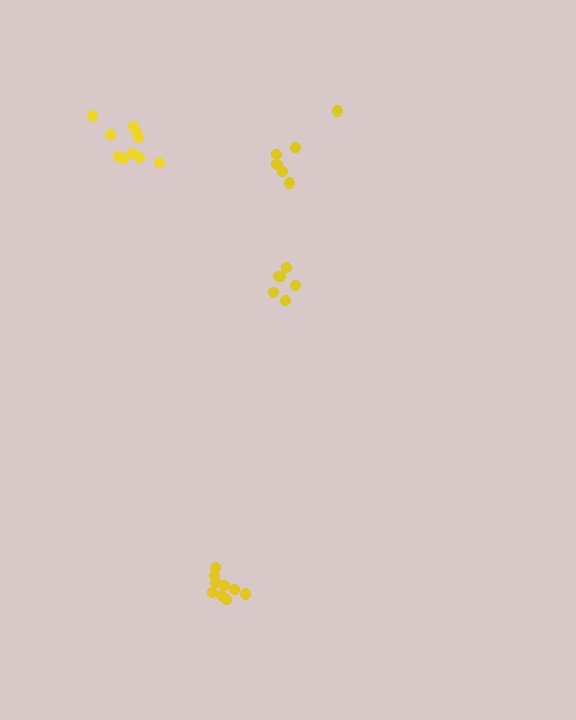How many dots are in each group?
Group 1: 9 dots, Group 2: 10 dots, Group 3: 6 dots, Group 4: 6 dots (31 total).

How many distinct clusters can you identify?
There are 4 distinct clusters.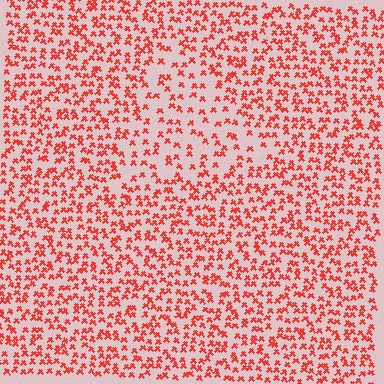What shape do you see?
I see a triangle.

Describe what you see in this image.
The image contains small red elements arranged at two different densities. A triangle-shaped region is visible where the elements are less densely packed than the surrounding area.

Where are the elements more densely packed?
The elements are more densely packed outside the triangle boundary.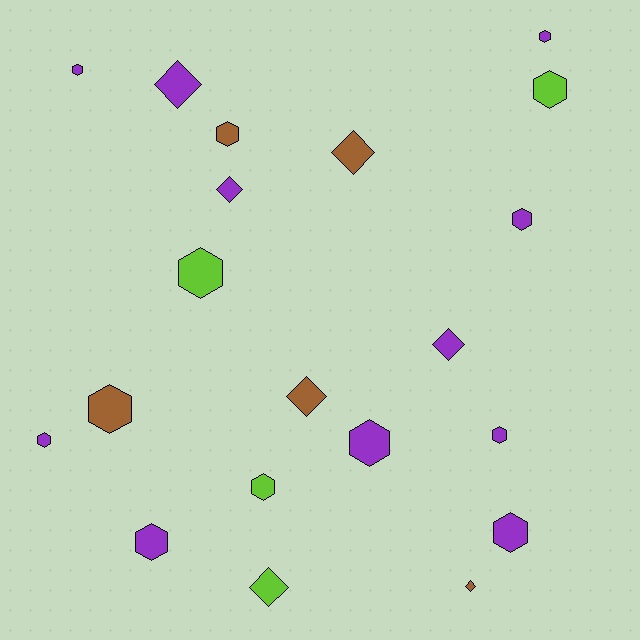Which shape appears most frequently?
Hexagon, with 13 objects.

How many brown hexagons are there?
There are 2 brown hexagons.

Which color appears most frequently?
Purple, with 11 objects.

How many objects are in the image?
There are 20 objects.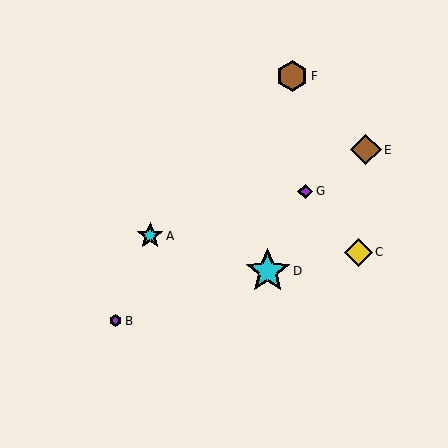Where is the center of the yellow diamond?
The center of the yellow diamond is at (358, 252).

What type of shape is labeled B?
Shape B is a purple hexagon.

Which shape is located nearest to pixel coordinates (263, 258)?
The cyan star (labeled D) at (268, 271) is nearest to that location.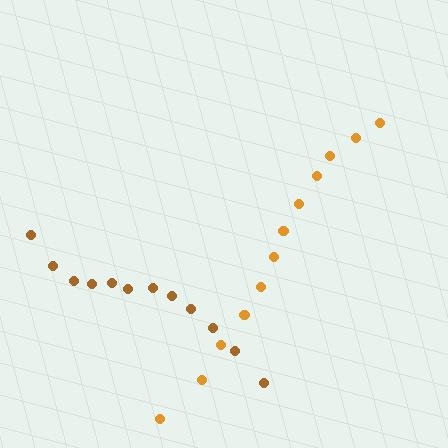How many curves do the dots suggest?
There are 2 distinct paths.